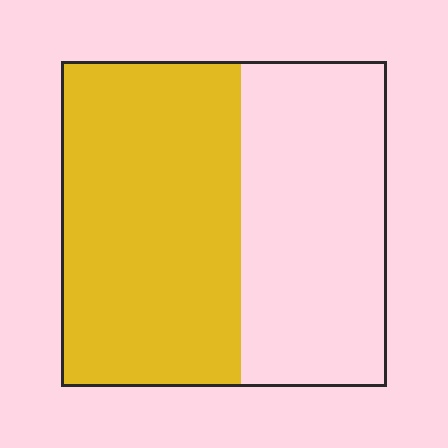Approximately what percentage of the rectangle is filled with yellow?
Approximately 55%.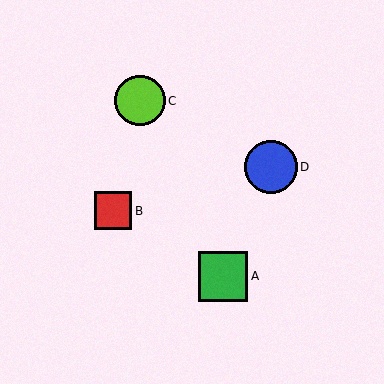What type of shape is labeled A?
Shape A is a green square.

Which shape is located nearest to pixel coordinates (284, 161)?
The blue circle (labeled D) at (271, 167) is nearest to that location.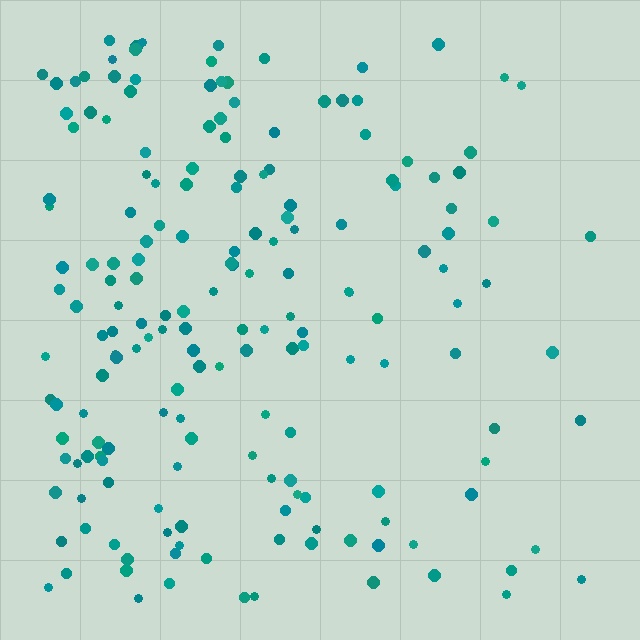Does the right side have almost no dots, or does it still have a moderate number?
Still a moderate number, just noticeably fewer than the left.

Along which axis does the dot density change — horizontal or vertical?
Horizontal.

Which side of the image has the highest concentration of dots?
The left.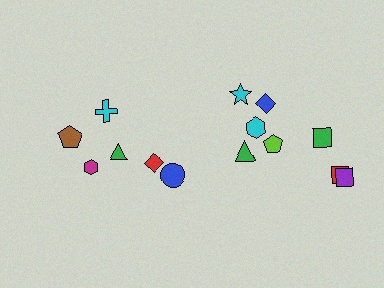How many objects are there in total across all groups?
There are 14 objects.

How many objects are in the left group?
There are 6 objects.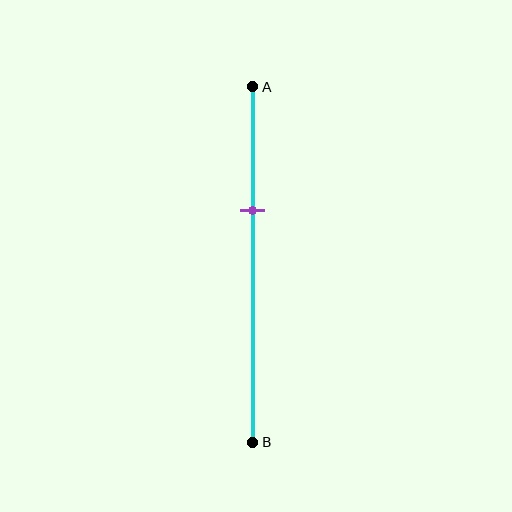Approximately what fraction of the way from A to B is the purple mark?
The purple mark is approximately 35% of the way from A to B.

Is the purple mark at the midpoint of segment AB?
No, the mark is at about 35% from A, not at the 50% midpoint.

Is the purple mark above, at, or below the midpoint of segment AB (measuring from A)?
The purple mark is above the midpoint of segment AB.